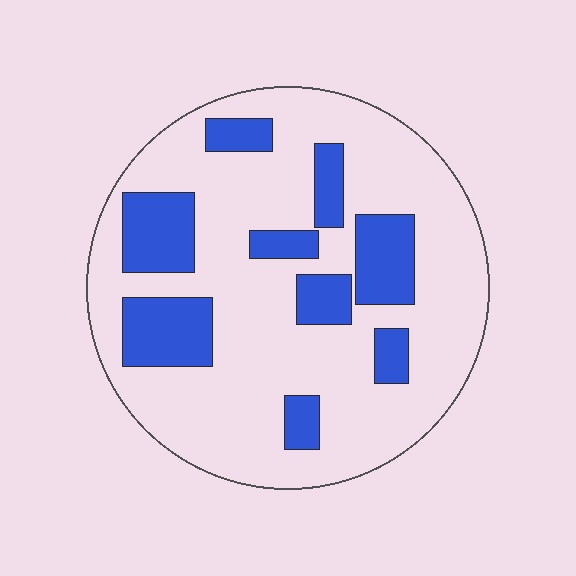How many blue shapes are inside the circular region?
9.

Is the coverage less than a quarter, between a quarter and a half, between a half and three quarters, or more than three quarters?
Less than a quarter.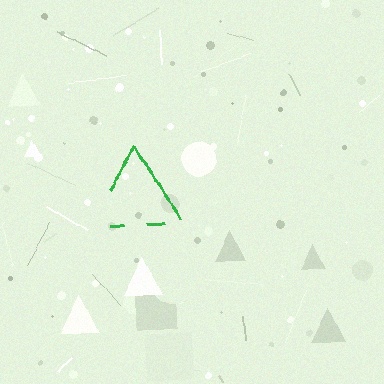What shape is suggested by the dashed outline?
The dashed outline suggests a triangle.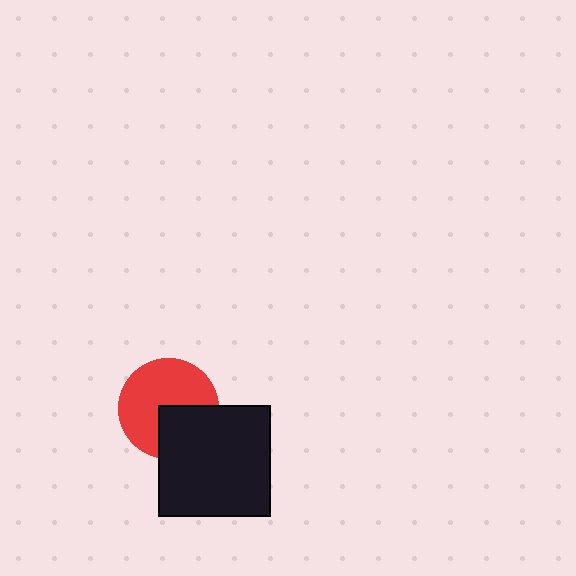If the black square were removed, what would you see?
You would see the complete red circle.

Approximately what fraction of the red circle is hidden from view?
Roughly 34% of the red circle is hidden behind the black square.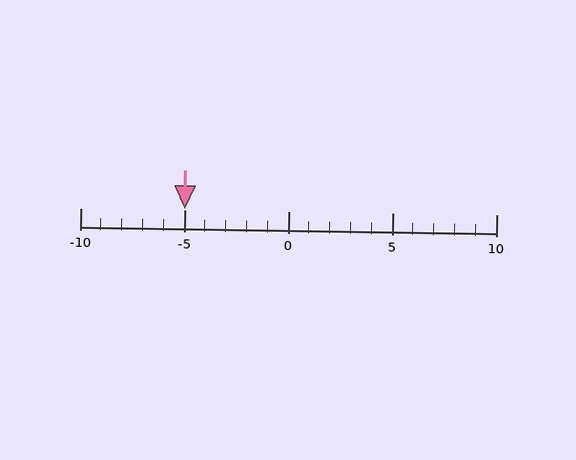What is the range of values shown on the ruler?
The ruler shows values from -10 to 10.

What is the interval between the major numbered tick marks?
The major tick marks are spaced 5 units apart.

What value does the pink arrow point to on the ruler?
The pink arrow points to approximately -5.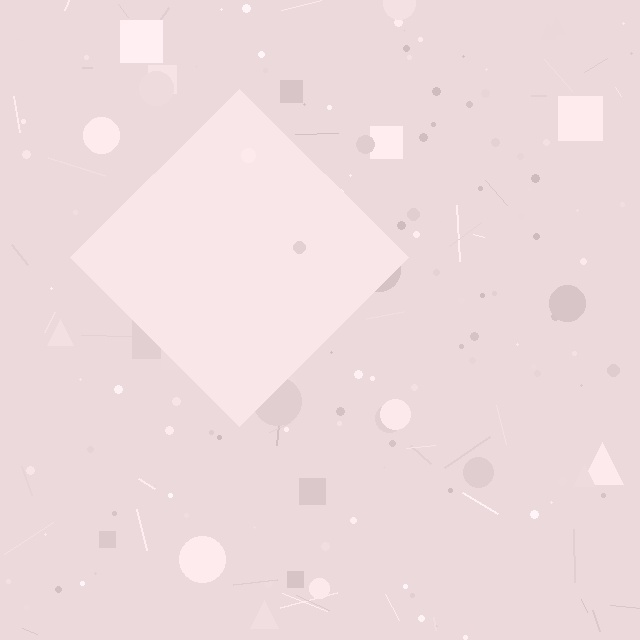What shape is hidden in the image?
A diamond is hidden in the image.